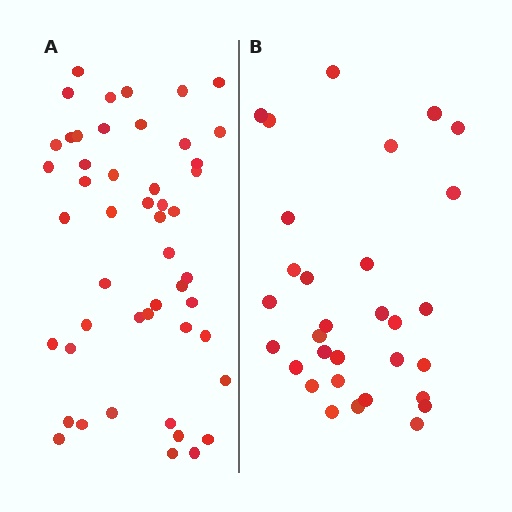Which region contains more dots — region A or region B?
Region A (the left region) has more dots.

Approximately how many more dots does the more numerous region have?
Region A has approximately 20 more dots than region B.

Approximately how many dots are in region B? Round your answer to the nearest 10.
About 30 dots. (The exact count is 31, which rounds to 30.)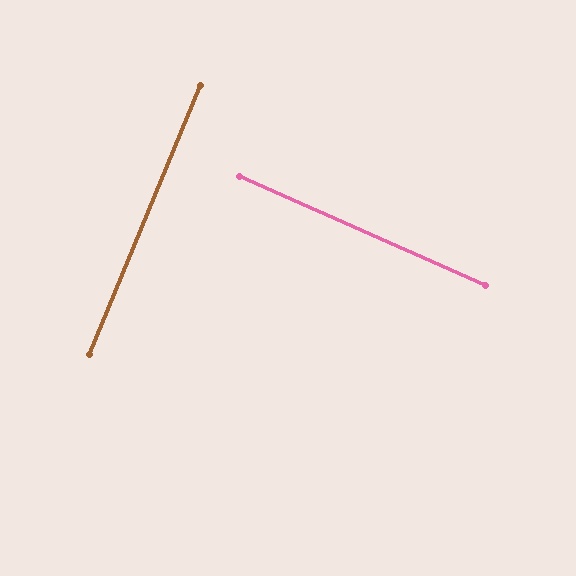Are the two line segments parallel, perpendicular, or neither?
Perpendicular — they meet at approximately 89°.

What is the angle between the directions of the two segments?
Approximately 89 degrees.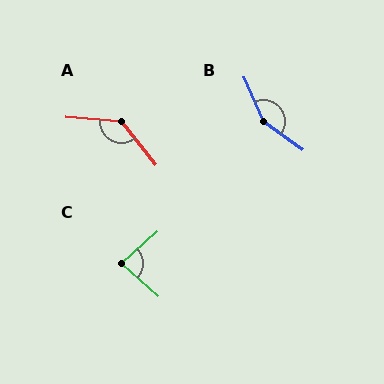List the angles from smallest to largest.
C (84°), A (133°), B (150°).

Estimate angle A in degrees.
Approximately 133 degrees.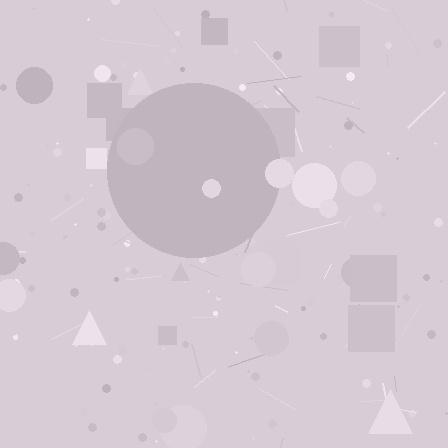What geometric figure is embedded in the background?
A circle is embedded in the background.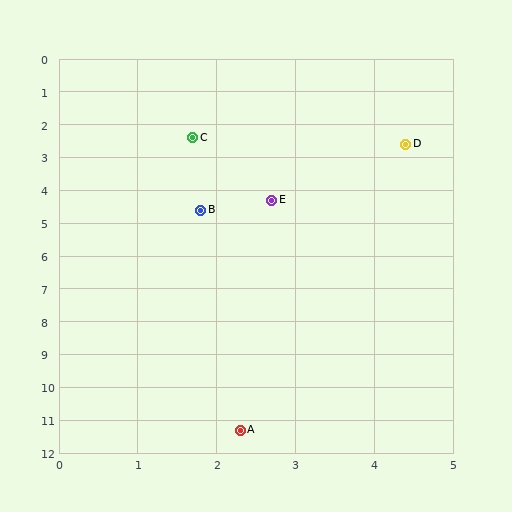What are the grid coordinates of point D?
Point D is at approximately (4.4, 2.6).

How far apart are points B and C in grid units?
Points B and C are about 2.2 grid units apart.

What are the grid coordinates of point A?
Point A is at approximately (2.3, 11.3).